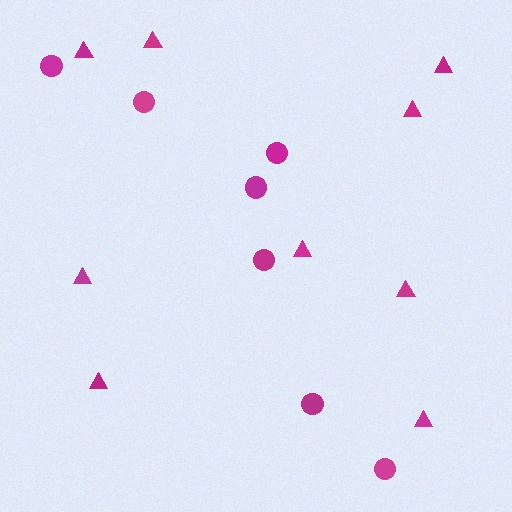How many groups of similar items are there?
There are 2 groups: one group of circles (7) and one group of triangles (9).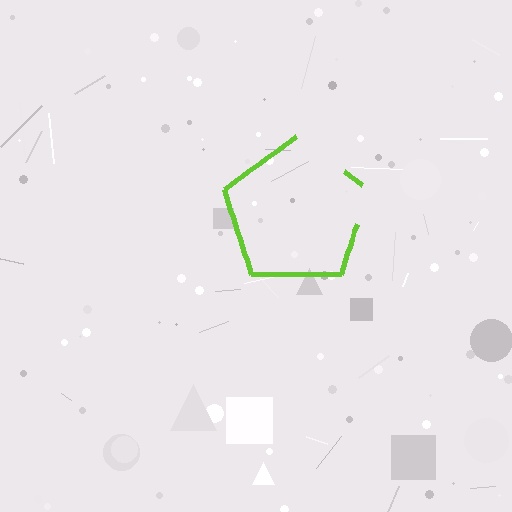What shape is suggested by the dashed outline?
The dashed outline suggests a pentagon.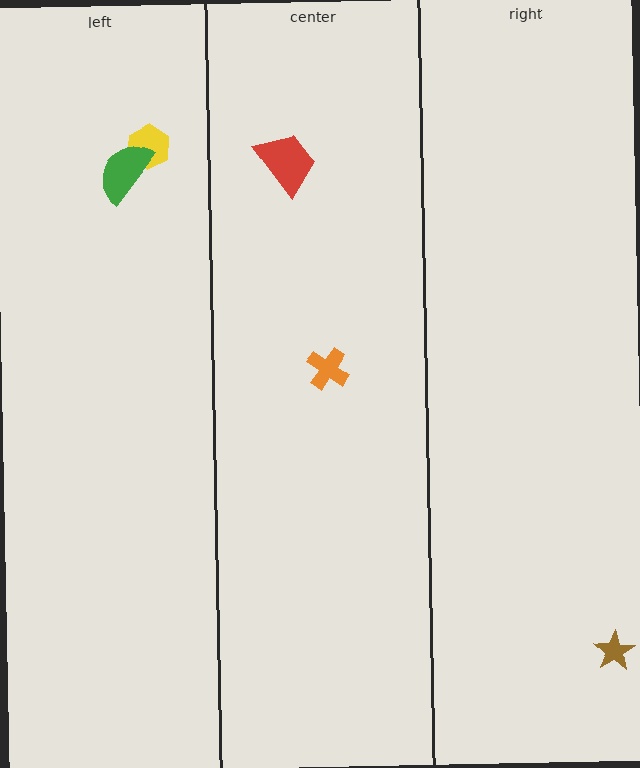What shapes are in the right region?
The brown star.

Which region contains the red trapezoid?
The center region.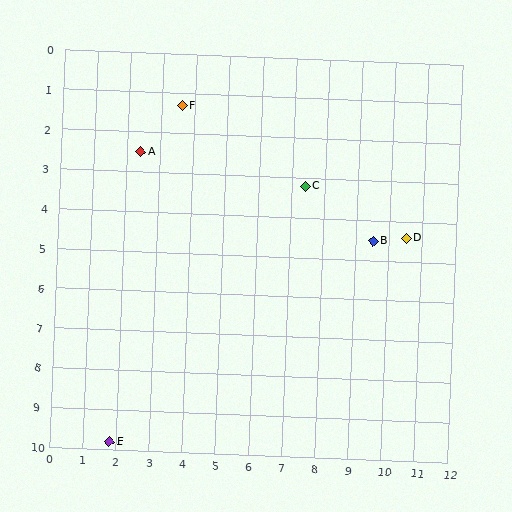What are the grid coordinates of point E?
Point E is at approximately (1.8, 9.8).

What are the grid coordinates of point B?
Point B is at approximately (9.5, 4.5).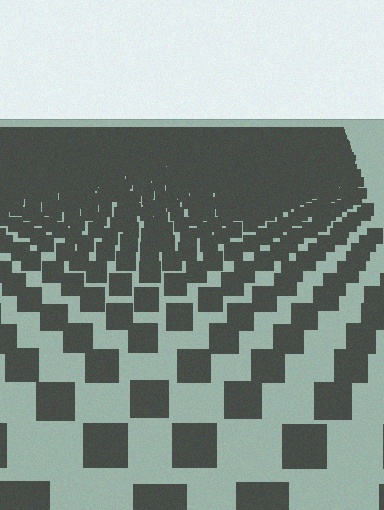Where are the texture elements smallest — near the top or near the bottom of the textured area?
Near the top.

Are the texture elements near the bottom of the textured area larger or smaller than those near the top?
Larger. Near the bottom, elements are closer to the viewer and appear at a bigger on-screen size.